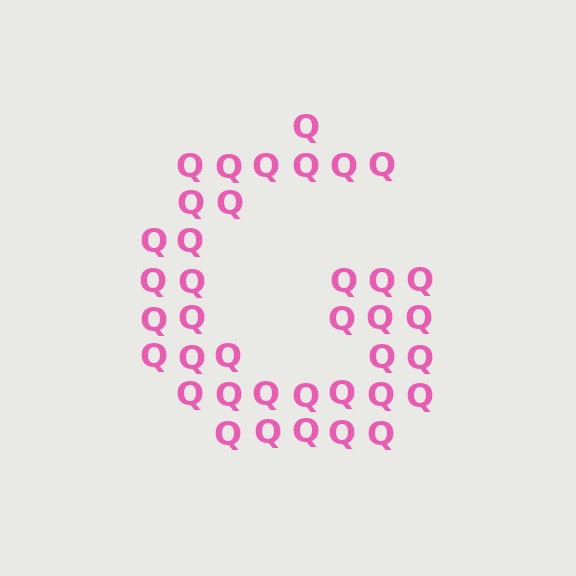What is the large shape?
The large shape is the letter G.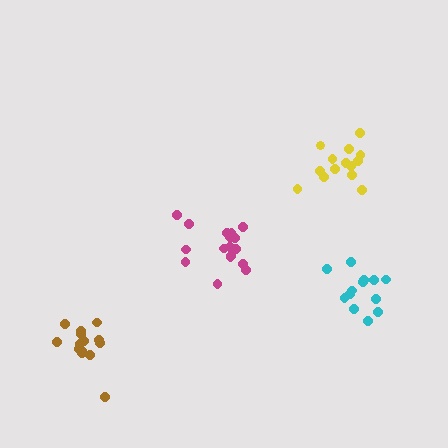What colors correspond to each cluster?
The clusters are colored: brown, magenta, yellow, cyan.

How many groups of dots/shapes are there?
There are 4 groups.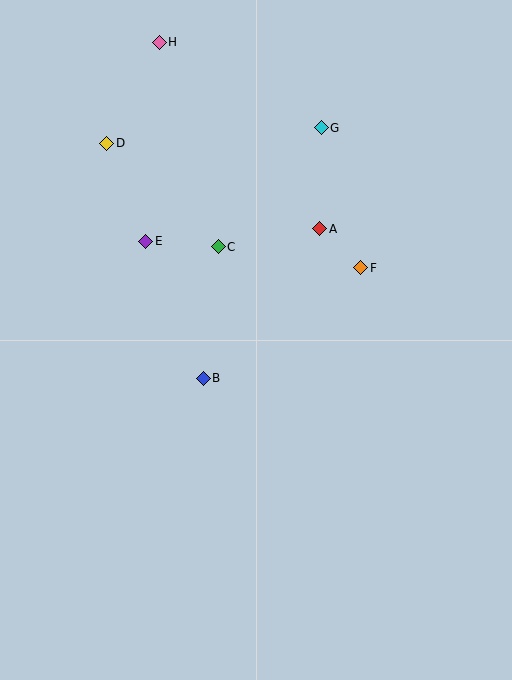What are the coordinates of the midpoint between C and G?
The midpoint between C and G is at (270, 187).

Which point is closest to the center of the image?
Point B at (203, 378) is closest to the center.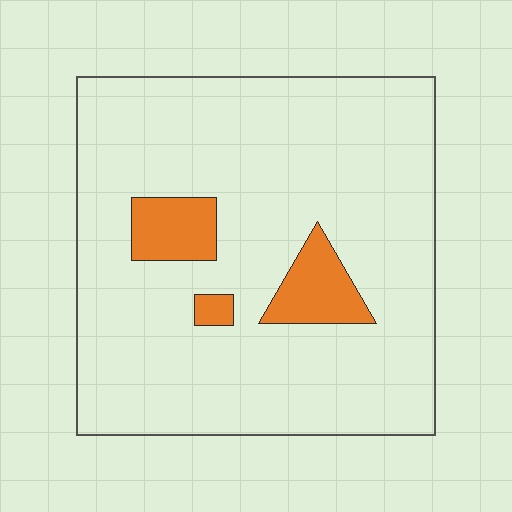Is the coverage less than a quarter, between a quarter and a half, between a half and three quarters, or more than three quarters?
Less than a quarter.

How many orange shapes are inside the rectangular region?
3.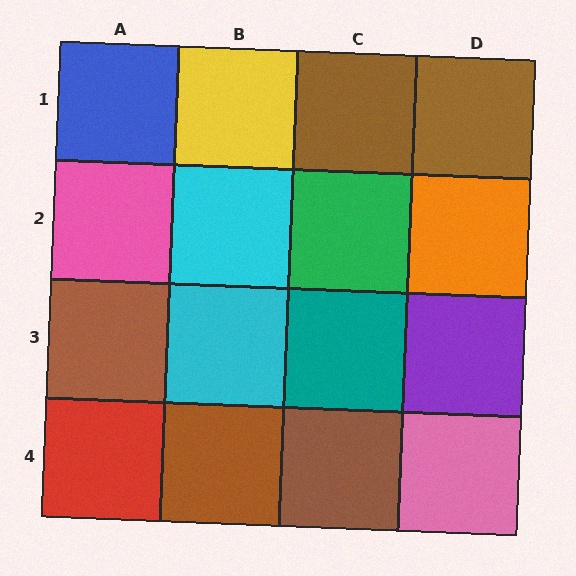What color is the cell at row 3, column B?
Cyan.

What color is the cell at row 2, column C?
Green.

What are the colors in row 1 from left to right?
Blue, yellow, brown, brown.